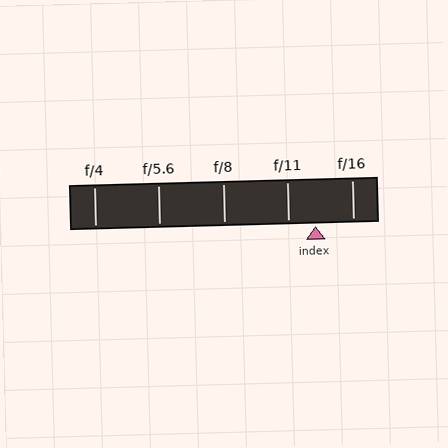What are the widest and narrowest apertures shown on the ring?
The widest aperture shown is f/4 and the narrowest is f/16.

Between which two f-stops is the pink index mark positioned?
The index mark is between f/11 and f/16.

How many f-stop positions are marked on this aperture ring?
There are 5 f-stop positions marked.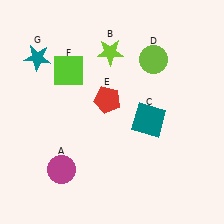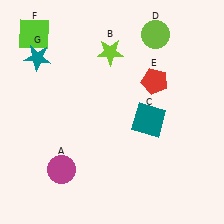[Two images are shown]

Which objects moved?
The objects that moved are: the lime circle (D), the red pentagon (E), the lime square (F).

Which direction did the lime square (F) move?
The lime square (F) moved up.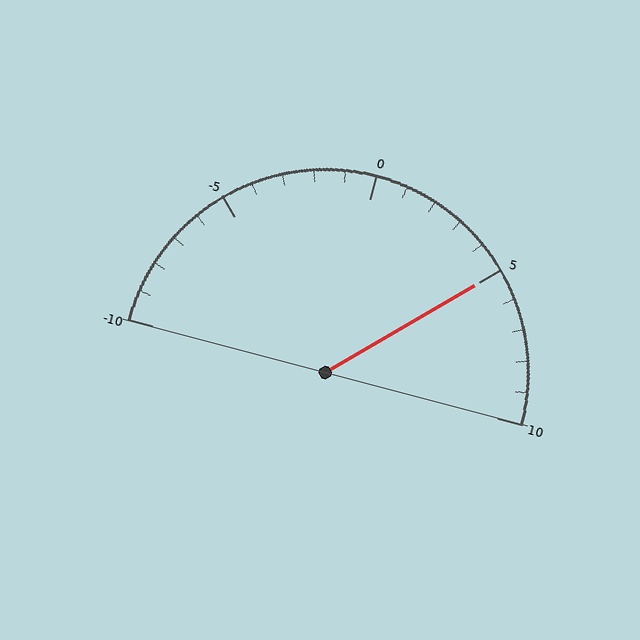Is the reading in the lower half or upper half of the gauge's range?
The reading is in the upper half of the range (-10 to 10).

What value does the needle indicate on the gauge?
The needle indicates approximately 5.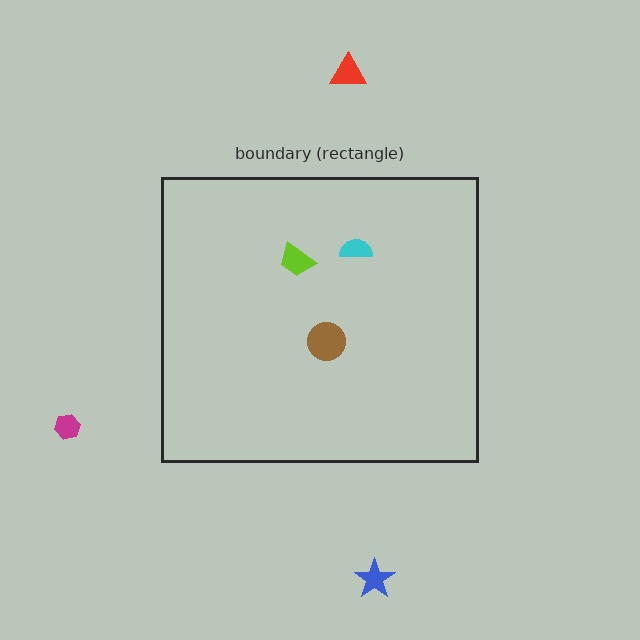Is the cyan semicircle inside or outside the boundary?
Inside.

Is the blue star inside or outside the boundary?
Outside.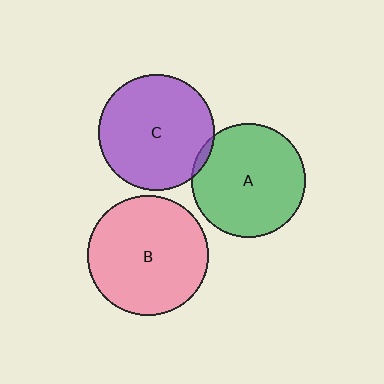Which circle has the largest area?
Circle B (pink).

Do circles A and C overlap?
Yes.